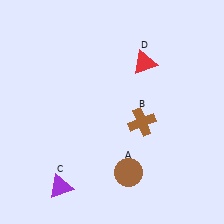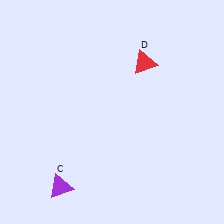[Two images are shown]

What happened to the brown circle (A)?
The brown circle (A) was removed in Image 2. It was in the bottom-right area of Image 1.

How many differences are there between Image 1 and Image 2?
There are 2 differences between the two images.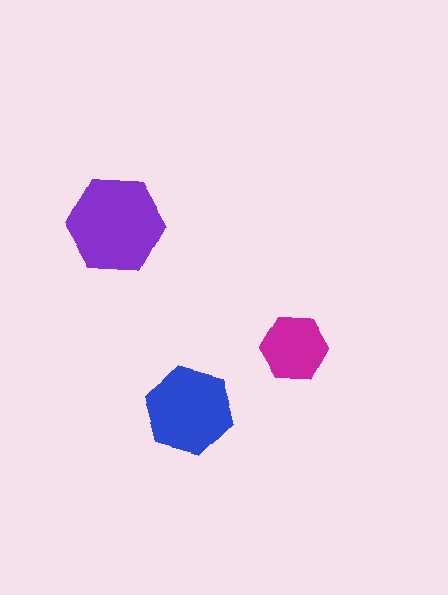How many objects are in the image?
There are 3 objects in the image.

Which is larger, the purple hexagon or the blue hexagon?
The purple one.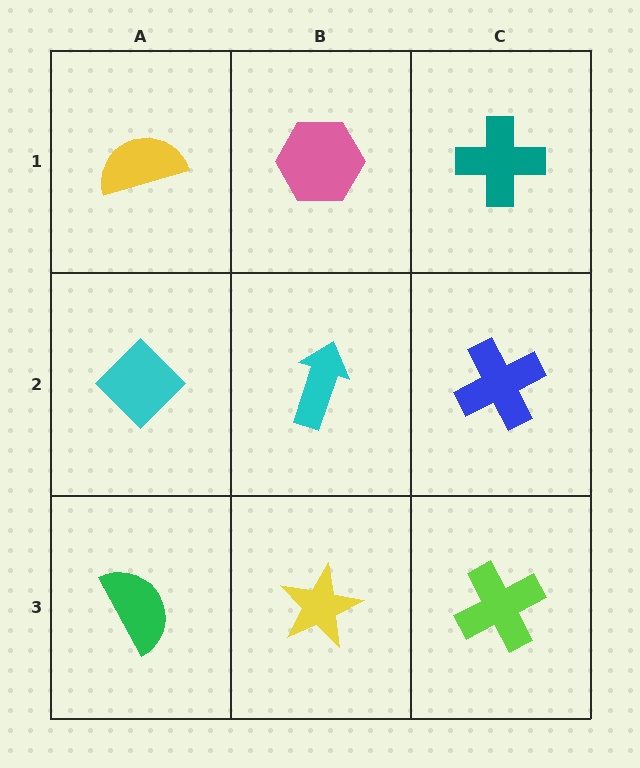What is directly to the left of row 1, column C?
A pink hexagon.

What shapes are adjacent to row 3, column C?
A blue cross (row 2, column C), a yellow star (row 3, column B).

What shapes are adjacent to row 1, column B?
A cyan arrow (row 2, column B), a yellow semicircle (row 1, column A), a teal cross (row 1, column C).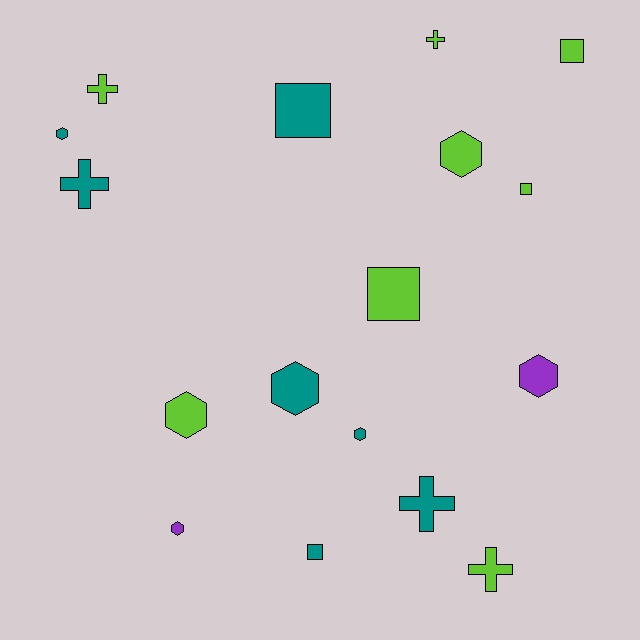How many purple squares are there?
There are no purple squares.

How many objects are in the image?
There are 17 objects.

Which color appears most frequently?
Lime, with 8 objects.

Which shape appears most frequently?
Hexagon, with 7 objects.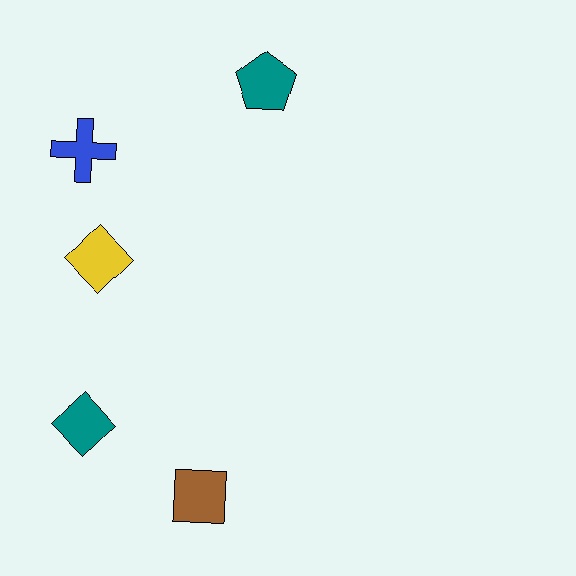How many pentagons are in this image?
There is 1 pentagon.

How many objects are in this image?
There are 5 objects.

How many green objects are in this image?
There are no green objects.